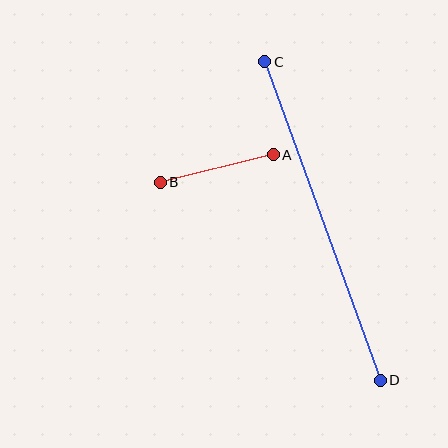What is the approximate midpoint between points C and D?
The midpoint is at approximately (323, 221) pixels.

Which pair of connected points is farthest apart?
Points C and D are farthest apart.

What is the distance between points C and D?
The distance is approximately 339 pixels.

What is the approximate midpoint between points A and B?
The midpoint is at approximately (217, 169) pixels.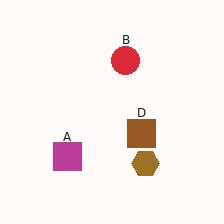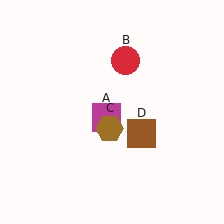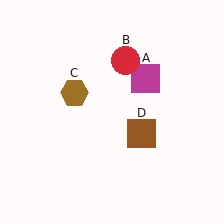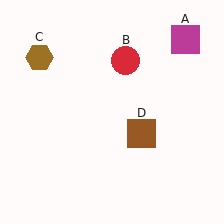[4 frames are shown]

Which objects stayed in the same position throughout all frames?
Red circle (object B) and brown square (object D) remained stationary.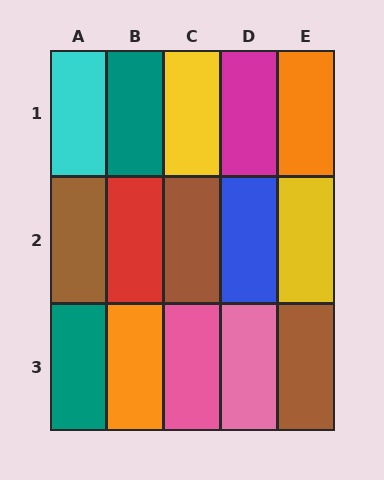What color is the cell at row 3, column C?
Pink.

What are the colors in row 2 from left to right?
Brown, red, brown, blue, yellow.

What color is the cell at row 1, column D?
Magenta.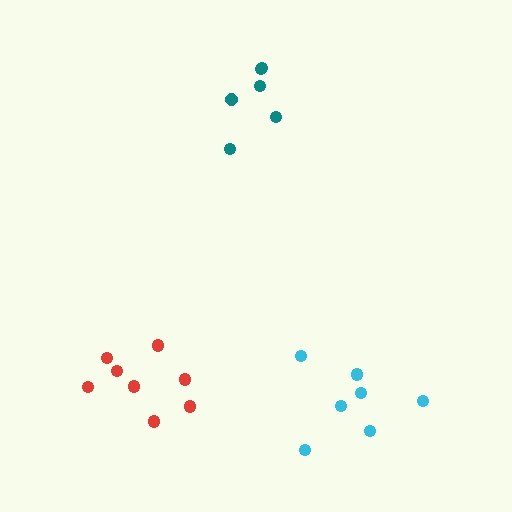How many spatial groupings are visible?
There are 3 spatial groupings.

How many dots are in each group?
Group 1: 7 dots, Group 2: 6 dots, Group 3: 8 dots (21 total).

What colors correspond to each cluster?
The clusters are colored: cyan, teal, red.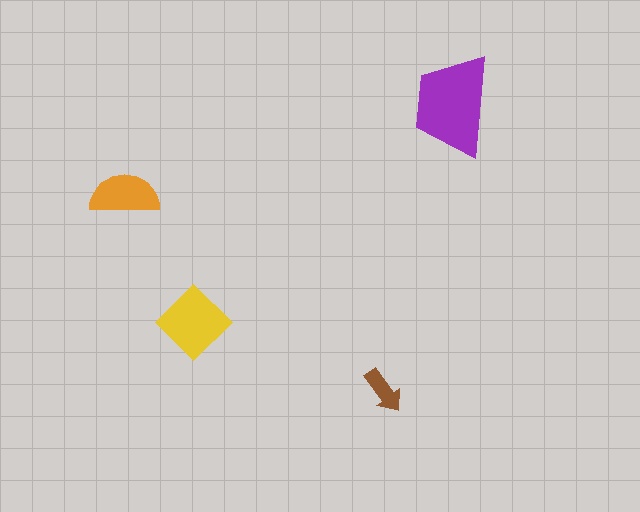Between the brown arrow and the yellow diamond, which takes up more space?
The yellow diamond.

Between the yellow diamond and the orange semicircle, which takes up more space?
The yellow diamond.